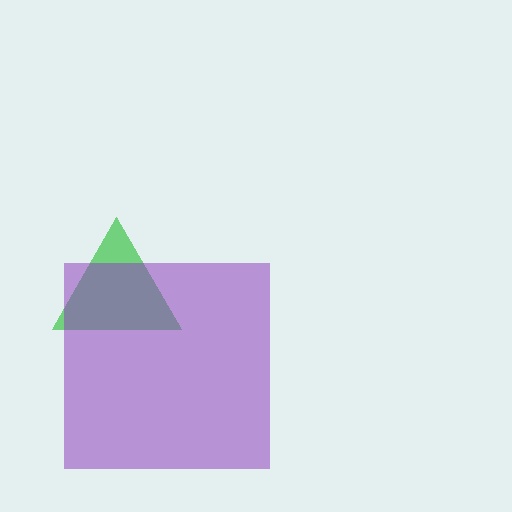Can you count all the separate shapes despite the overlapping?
Yes, there are 2 separate shapes.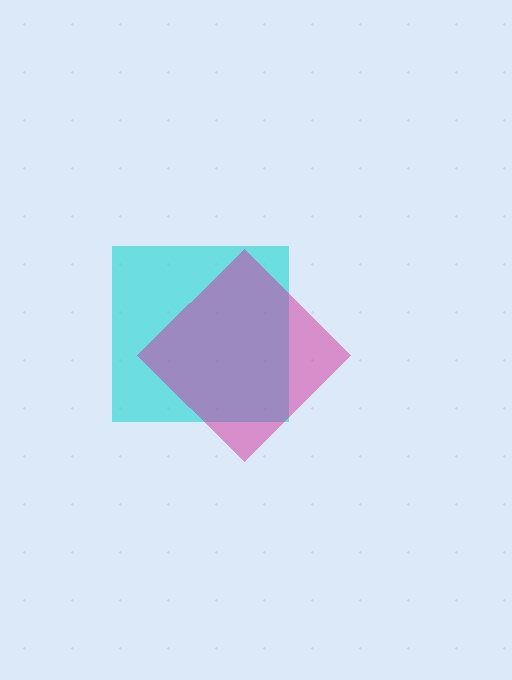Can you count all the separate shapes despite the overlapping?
Yes, there are 2 separate shapes.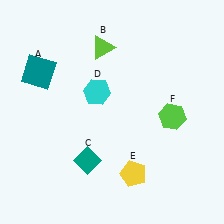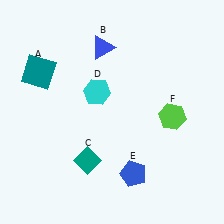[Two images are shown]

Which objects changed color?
B changed from lime to blue. E changed from yellow to blue.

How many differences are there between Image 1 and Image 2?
There are 2 differences between the two images.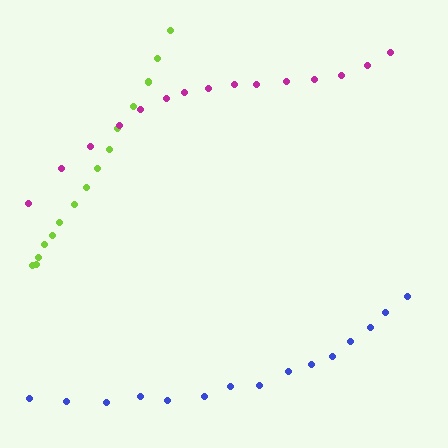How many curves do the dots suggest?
There are 3 distinct paths.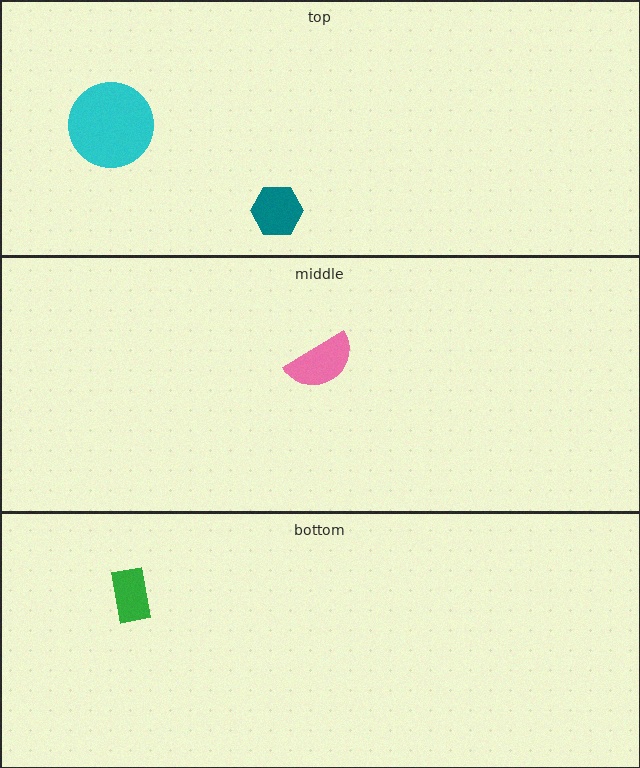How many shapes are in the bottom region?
1.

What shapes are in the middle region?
The pink semicircle.